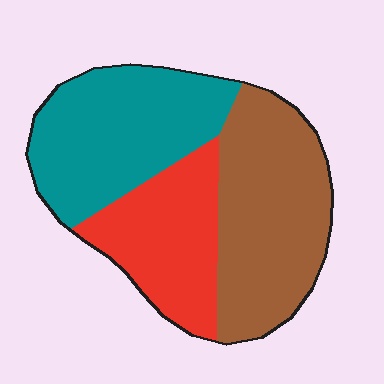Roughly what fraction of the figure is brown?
Brown takes up about three eighths (3/8) of the figure.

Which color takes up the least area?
Red, at roughly 25%.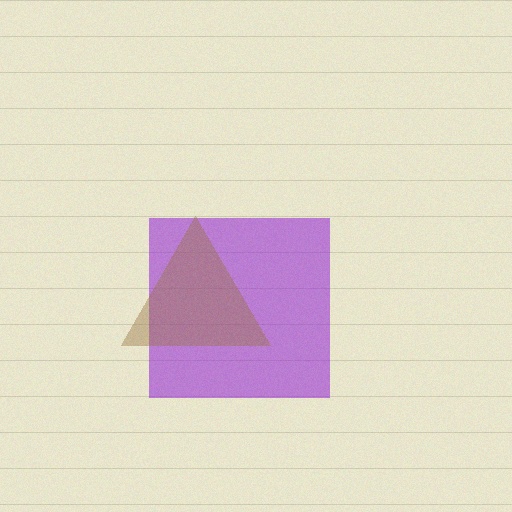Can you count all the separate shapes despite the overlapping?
Yes, there are 2 separate shapes.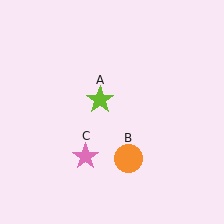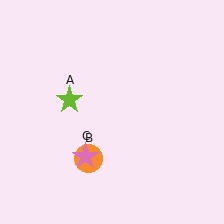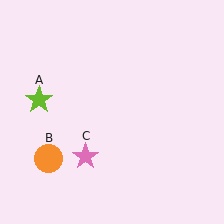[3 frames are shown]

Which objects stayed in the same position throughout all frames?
Pink star (object C) remained stationary.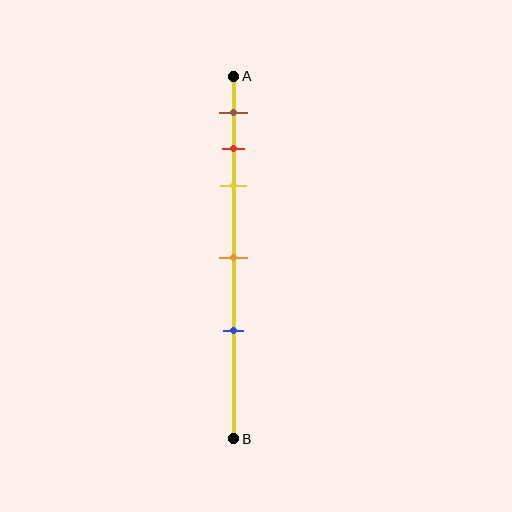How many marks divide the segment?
There are 5 marks dividing the segment.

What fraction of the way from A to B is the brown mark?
The brown mark is approximately 10% (0.1) of the way from A to B.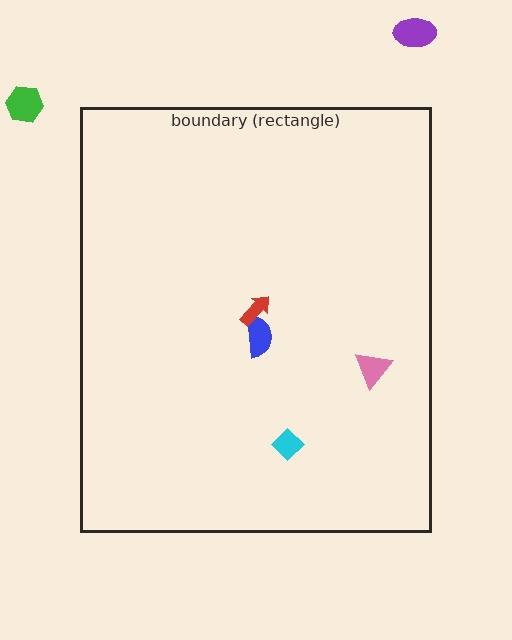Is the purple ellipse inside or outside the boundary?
Outside.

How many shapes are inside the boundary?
4 inside, 2 outside.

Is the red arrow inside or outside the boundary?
Inside.